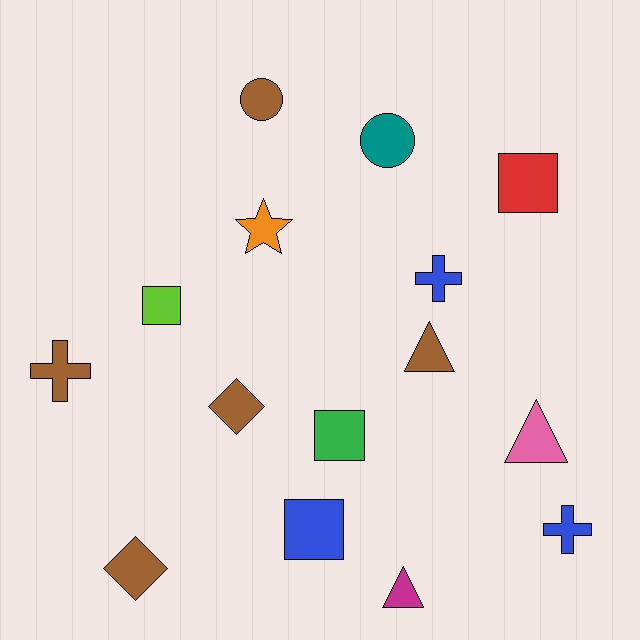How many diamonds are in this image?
There are 2 diamonds.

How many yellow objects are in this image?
There are no yellow objects.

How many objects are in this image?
There are 15 objects.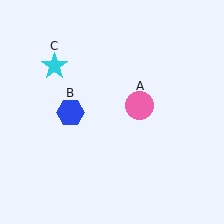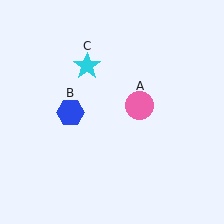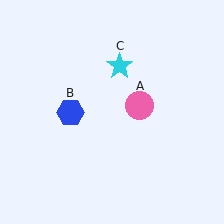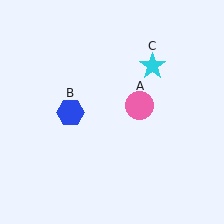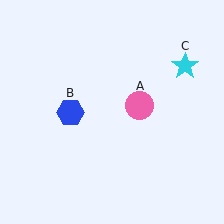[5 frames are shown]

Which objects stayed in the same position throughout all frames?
Pink circle (object A) and blue hexagon (object B) remained stationary.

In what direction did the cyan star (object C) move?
The cyan star (object C) moved right.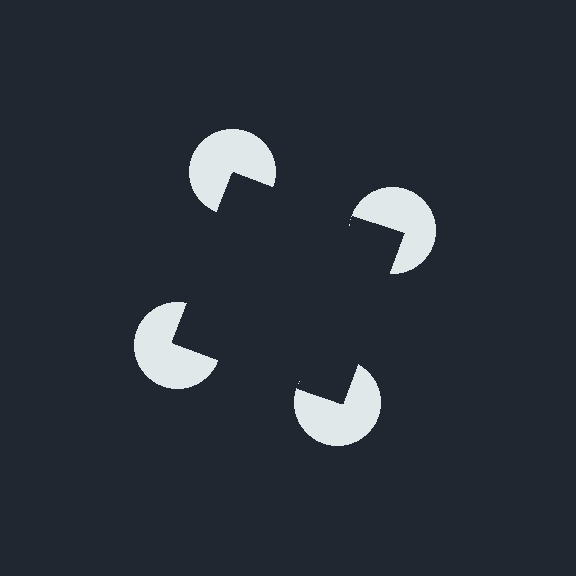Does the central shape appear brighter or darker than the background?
It typically appears slightly darker than the background, even though no actual brightness change is drawn.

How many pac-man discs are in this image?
There are 4 — one at each vertex of the illusory square.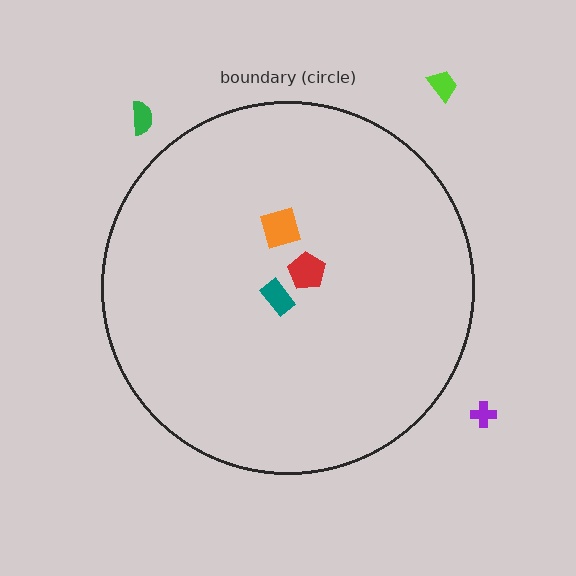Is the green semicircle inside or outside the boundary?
Outside.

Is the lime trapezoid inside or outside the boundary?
Outside.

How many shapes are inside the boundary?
3 inside, 3 outside.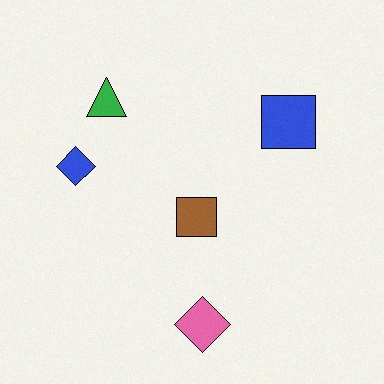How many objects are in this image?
There are 5 objects.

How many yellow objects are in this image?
There are no yellow objects.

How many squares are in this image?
There are 2 squares.